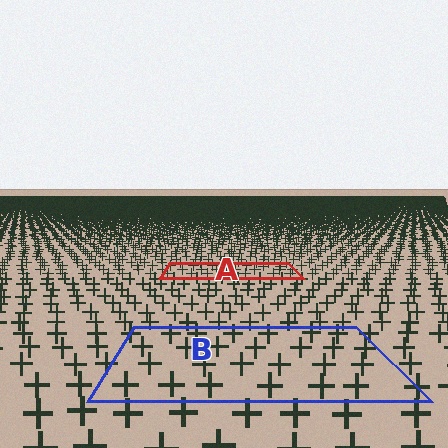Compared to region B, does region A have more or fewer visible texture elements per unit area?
Region A has more texture elements per unit area — they are packed more densely because it is farther away.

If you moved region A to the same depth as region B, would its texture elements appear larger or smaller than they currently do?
They would appear larger. At a closer depth, the same texture elements are projected at a bigger on-screen size.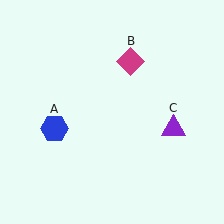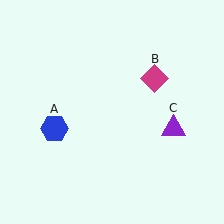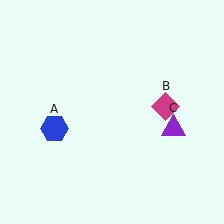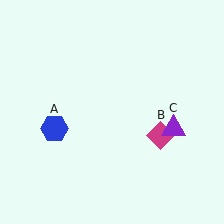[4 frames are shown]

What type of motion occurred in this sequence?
The magenta diamond (object B) rotated clockwise around the center of the scene.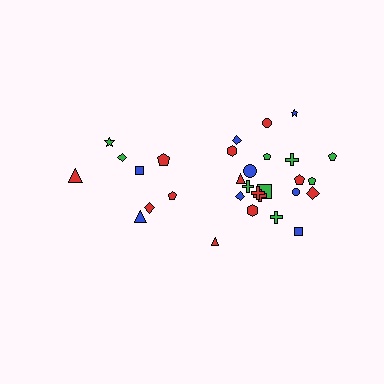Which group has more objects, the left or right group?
The right group.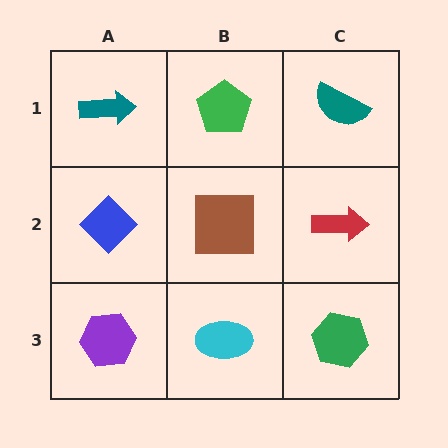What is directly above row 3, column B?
A brown square.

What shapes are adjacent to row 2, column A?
A teal arrow (row 1, column A), a purple hexagon (row 3, column A), a brown square (row 2, column B).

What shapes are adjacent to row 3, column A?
A blue diamond (row 2, column A), a cyan ellipse (row 3, column B).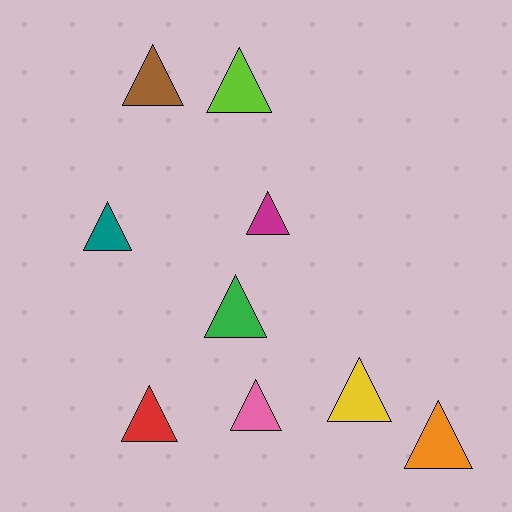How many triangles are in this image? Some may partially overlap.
There are 9 triangles.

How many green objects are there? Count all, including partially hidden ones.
There is 1 green object.